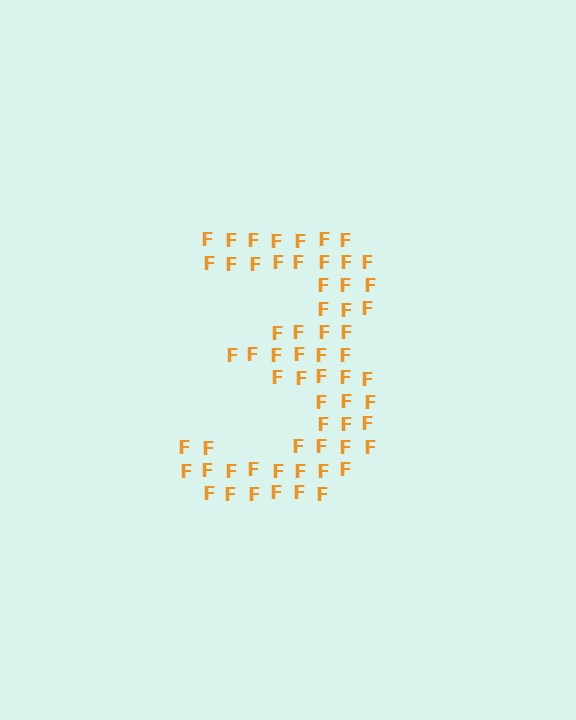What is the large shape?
The large shape is the digit 3.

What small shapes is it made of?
It is made of small letter F's.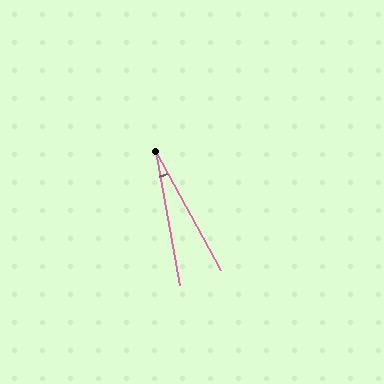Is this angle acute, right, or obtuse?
It is acute.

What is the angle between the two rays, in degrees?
Approximately 18 degrees.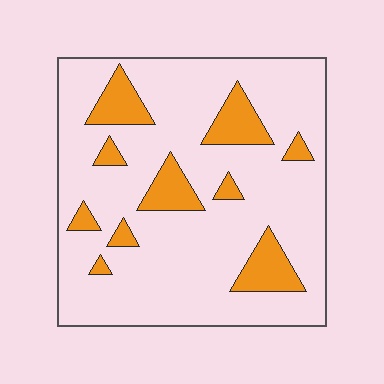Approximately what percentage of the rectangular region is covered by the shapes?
Approximately 15%.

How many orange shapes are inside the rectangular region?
10.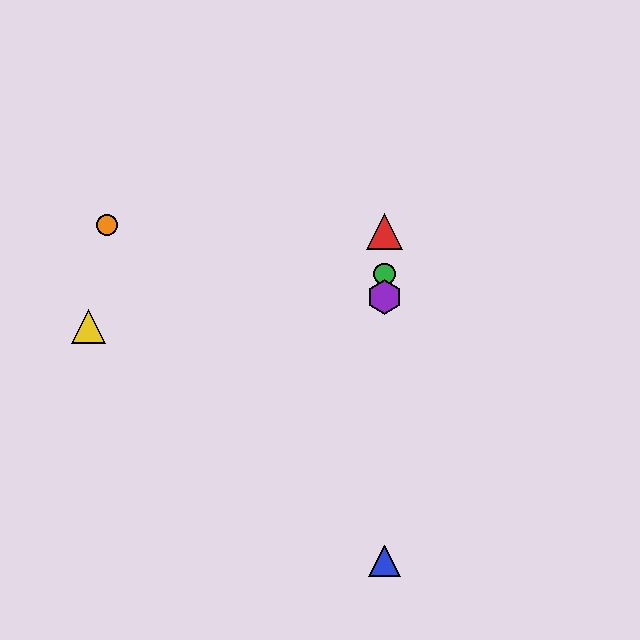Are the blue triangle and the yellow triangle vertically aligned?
No, the blue triangle is at x≈384 and the yellow triangle is at x≈89.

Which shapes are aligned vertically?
The red triangle, the blue triangle, the green circle, the purple hexagon are aligned vertically.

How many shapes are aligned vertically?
4 shapes (the red triangle, the blue triangle, the green circle, the purple hexagon) are aligned vertically.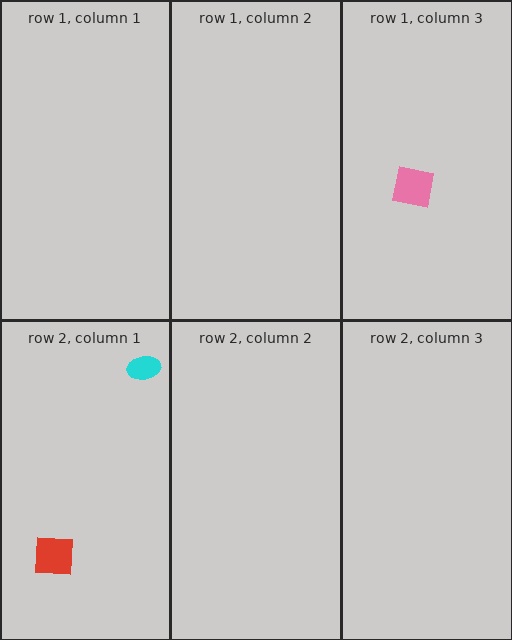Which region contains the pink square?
The row 1, column 3 region.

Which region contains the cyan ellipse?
The row 2, column 1 region.